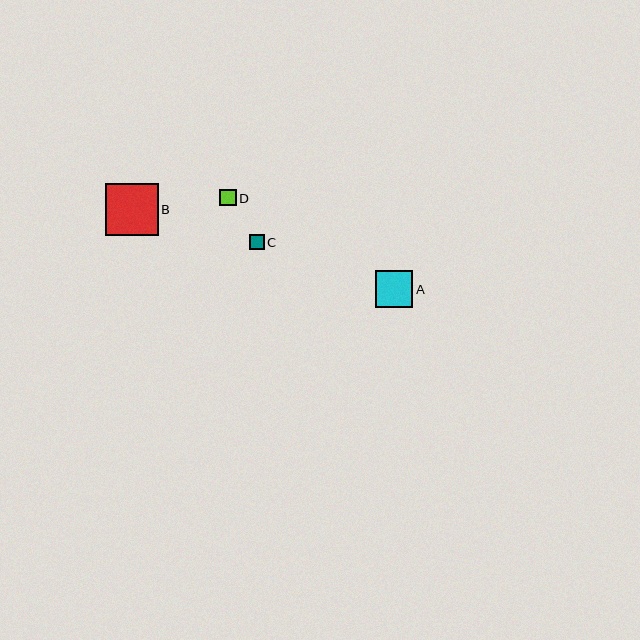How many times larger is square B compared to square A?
Square B is approximately 1.4 times the size of square A.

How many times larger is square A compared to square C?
Square A is approximately 2.4 times the size of square C.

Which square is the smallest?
Square C is the smallest with a size of approximately 15 pixels.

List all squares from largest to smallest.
From largest to smallest: B, A, D, C.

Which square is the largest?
Square B is the largest with a size of approximately 52 pixels.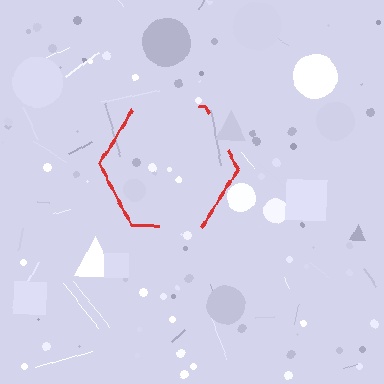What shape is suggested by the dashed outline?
The dashed outline suggests a hexagon.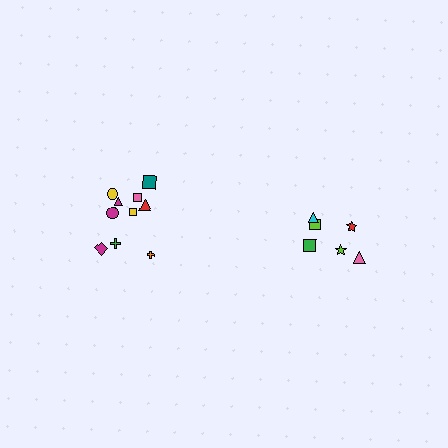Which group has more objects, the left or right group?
The left group.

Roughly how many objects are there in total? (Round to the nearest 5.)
Roughly 15 objects in total.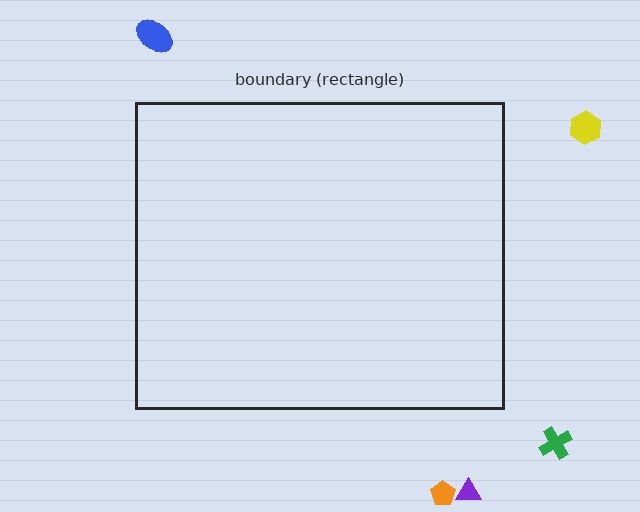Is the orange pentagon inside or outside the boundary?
Outside.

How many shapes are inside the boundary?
0 inside, 5 outside.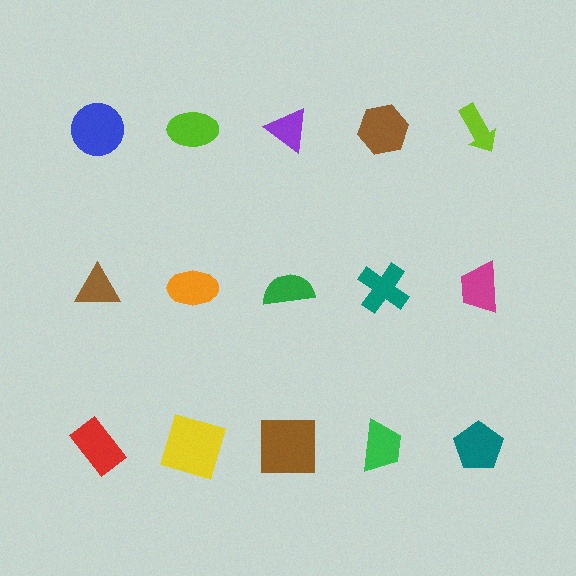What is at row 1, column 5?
A lime arrow.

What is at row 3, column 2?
A yellow square.